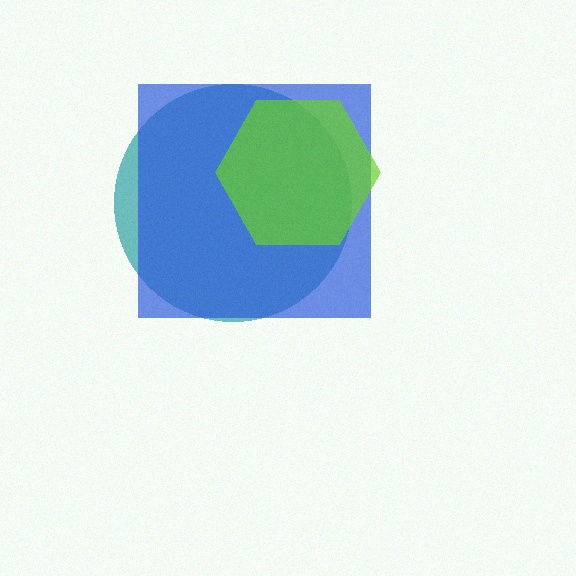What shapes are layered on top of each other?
The layered shapes are: a teal circle, a blue square, a lime hexagon.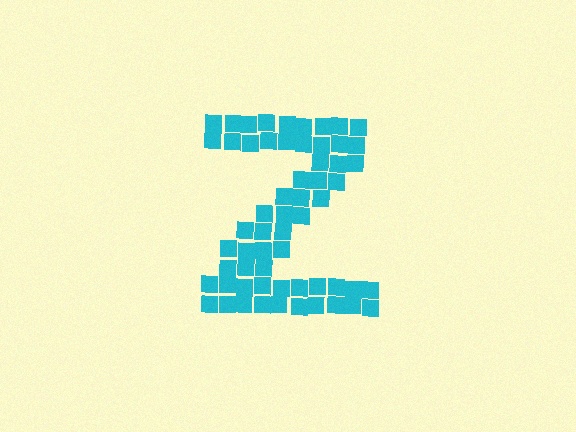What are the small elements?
The small elements are squares.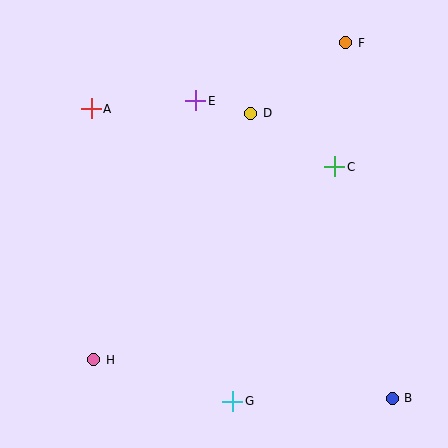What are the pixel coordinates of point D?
Point D is at (251, 113).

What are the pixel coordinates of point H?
Point H is at (94, 360).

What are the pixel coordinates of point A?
Point A is at (91, 109).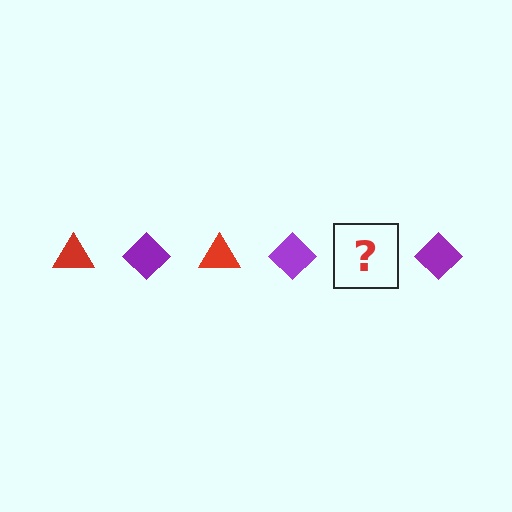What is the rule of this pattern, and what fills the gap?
The rule is that the pattern alternates between red triangle and purple diamond. The gap should be filled with a red triangle.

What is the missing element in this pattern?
The missing element is a red triangle.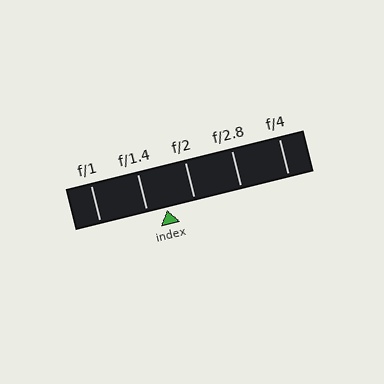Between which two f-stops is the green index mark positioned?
The index mark is between f/1.4 and f/2.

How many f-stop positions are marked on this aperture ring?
There are 5 f-stop positions marked.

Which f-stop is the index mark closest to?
The index mark is closest to f/1.4.